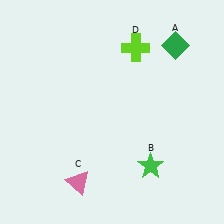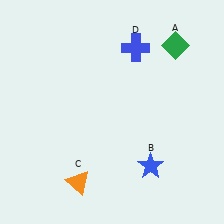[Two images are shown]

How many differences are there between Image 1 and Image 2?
There are 3 differences between the two images.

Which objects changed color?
B changed from green to blue. C changed from pink to orange. D changed from lime to blue.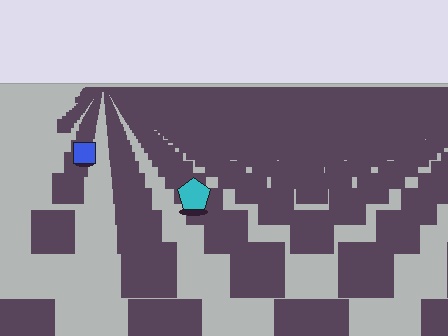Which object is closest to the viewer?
The cyan pentagon is closest. The texture marks near it are larger and more spread out.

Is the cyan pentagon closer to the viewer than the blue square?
Yes. The cyan pentagon is closer — you can tell from the texture gradient: the ground texture is coarser near it.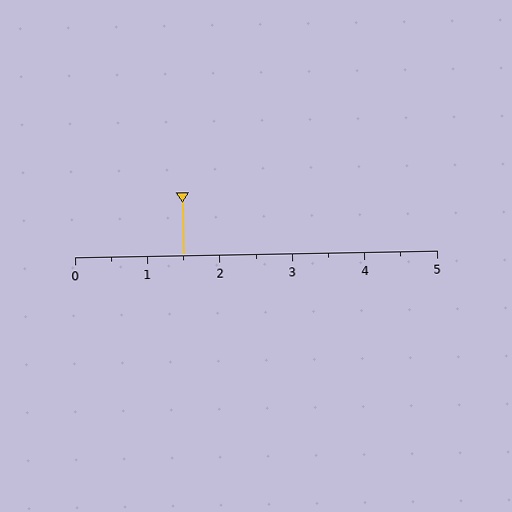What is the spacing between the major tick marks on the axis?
The major ticks are spaced 1 apart.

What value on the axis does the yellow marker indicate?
The marker indicates approximately 1.5.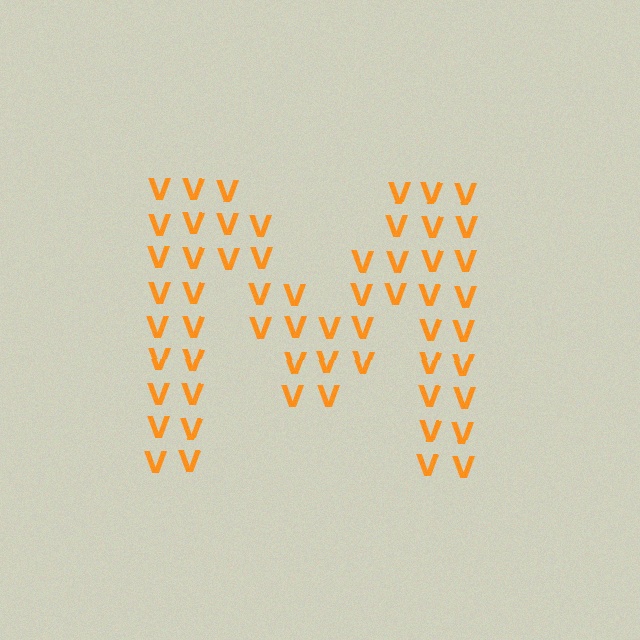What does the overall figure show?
The overall figure shows the letter M.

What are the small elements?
The small elements are letter V's.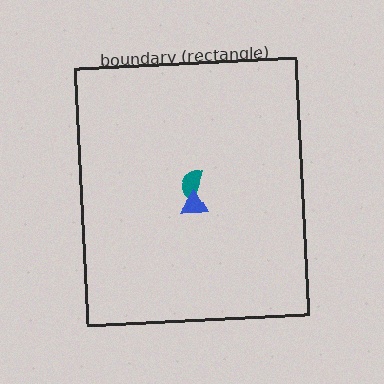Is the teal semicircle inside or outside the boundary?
Inside.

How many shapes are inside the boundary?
2 inside, 0 outside.